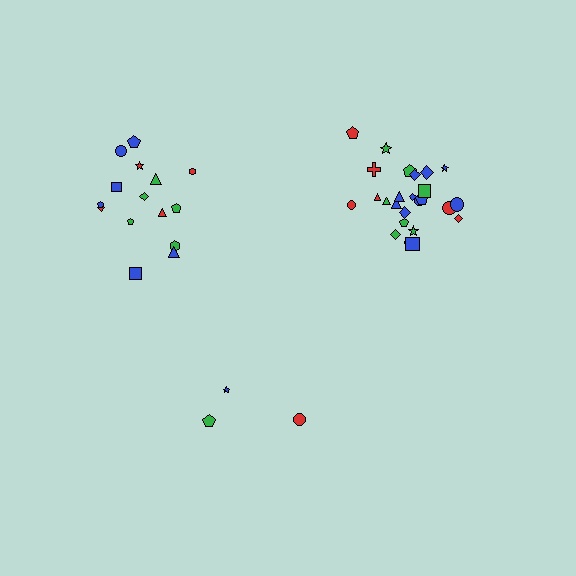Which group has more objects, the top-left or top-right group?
The top-right group.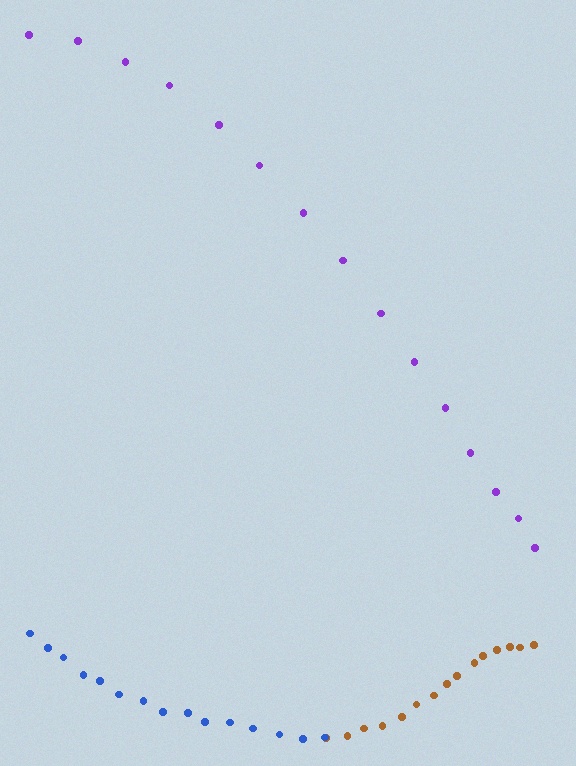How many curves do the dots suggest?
There are 3 distinct paths.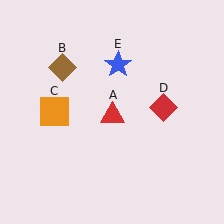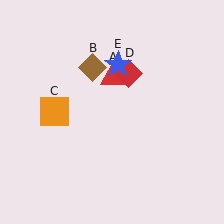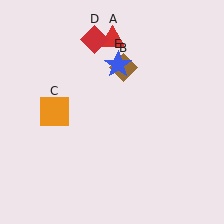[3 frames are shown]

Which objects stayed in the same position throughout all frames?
Orange square (object C) and blue star (object E) remained stationary.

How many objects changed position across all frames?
3 objects changed position: red triangle (object A), brown diamond (object B), red diamond (object D).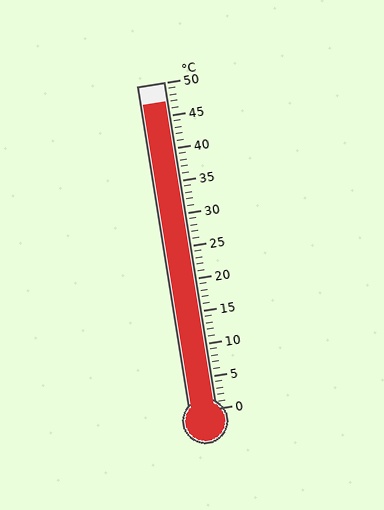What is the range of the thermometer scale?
The thermometer scale ranges from 0°C to 50°C.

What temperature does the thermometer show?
The thermometer shows approximately 47°C.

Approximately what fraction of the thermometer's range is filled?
The thermometer is filled to approximately 95% of its range.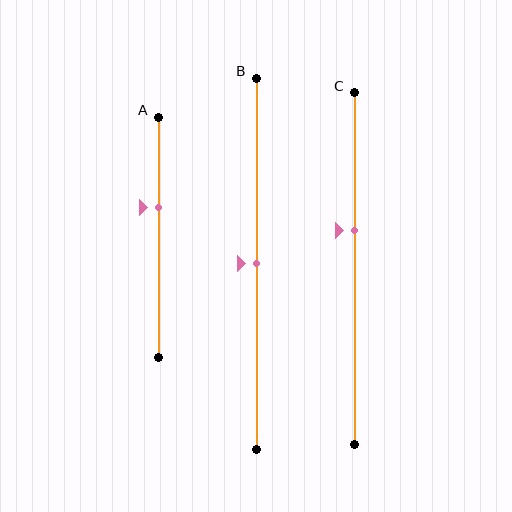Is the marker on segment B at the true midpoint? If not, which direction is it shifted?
Yes, the marker on segment B is at the true midpoint.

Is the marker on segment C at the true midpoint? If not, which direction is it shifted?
No, the marker on segment C is shifted upward by about 11% of the segment length.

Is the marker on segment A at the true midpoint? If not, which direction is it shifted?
No, the marker on segment A is shifted upward by about 12% of the segment length.